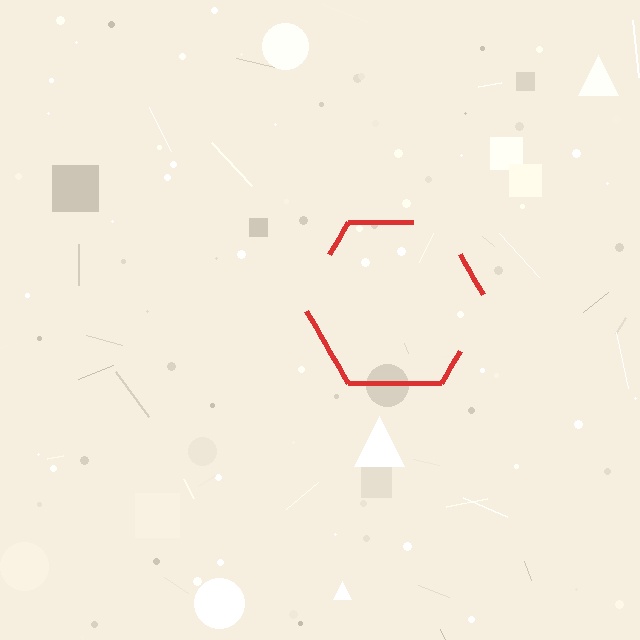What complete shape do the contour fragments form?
The contour fragments form a hexagon.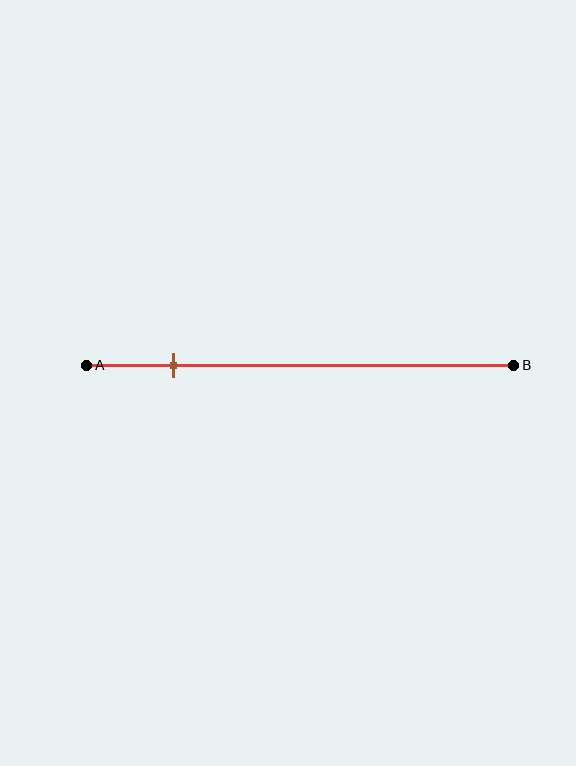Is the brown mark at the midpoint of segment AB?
No, the mark is at about 20% from A, not at the 50% midpoint.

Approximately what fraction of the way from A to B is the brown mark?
The brown mark is approximately 20% of the way from A to B.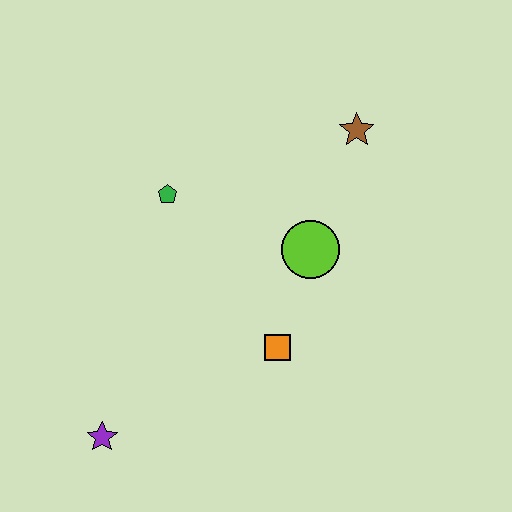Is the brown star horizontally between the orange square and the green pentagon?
No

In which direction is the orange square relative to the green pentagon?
The orange square is below the green pentagon.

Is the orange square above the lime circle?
No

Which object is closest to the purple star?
The orange square is closest to the purple star.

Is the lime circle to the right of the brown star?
No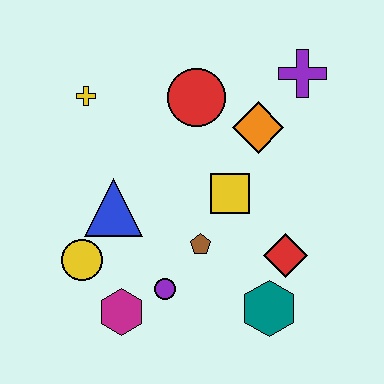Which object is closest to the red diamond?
The teal hexagon is closest to the red diamond.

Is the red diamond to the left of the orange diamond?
No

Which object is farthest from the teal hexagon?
The yellow cross is farthest from the teal hexagon.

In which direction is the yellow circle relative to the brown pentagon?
The yellow circle is to the left of the brown pentagon.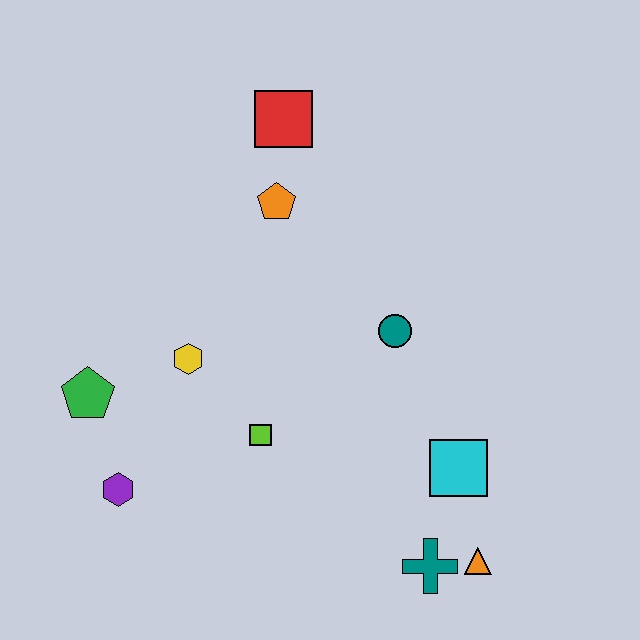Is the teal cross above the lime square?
No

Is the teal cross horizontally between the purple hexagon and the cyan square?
Yes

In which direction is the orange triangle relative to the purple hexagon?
The orange triangle is to the right of the purple hexagon.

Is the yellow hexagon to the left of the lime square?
Yes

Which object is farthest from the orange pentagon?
The orange triangle is farthest from the orange pentagon.